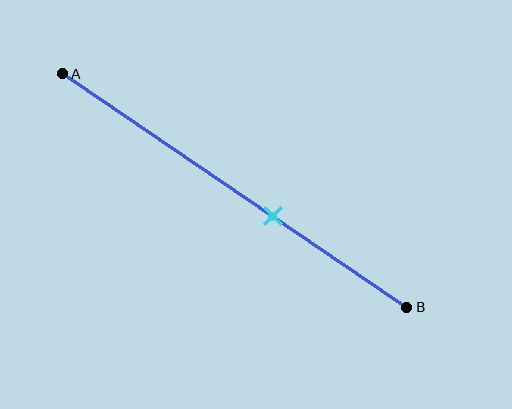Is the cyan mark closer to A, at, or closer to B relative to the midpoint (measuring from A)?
The cyan mark is closer to point B than the midpoint of segment AB.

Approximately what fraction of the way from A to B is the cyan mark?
The cyan mark is approximately 60% of the way from A to B.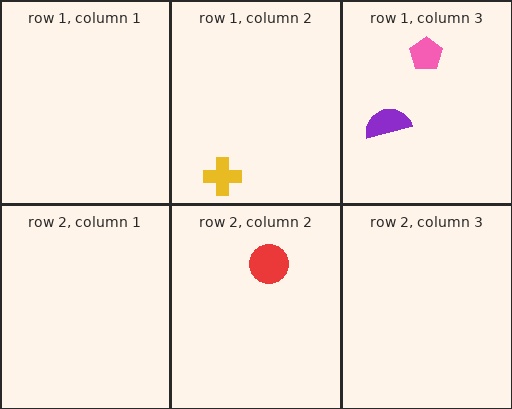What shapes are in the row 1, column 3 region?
The pink pentagon, the purple semicircle.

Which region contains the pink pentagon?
The row 1, column 3 region.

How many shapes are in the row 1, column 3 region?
2.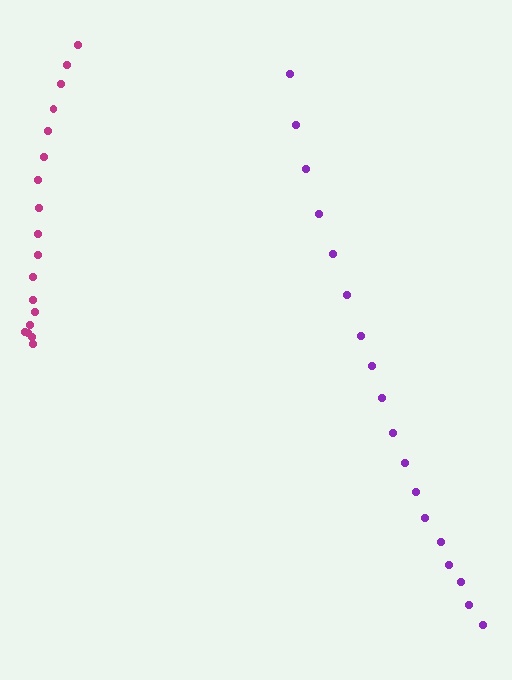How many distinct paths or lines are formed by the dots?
There are 2 distinct paths.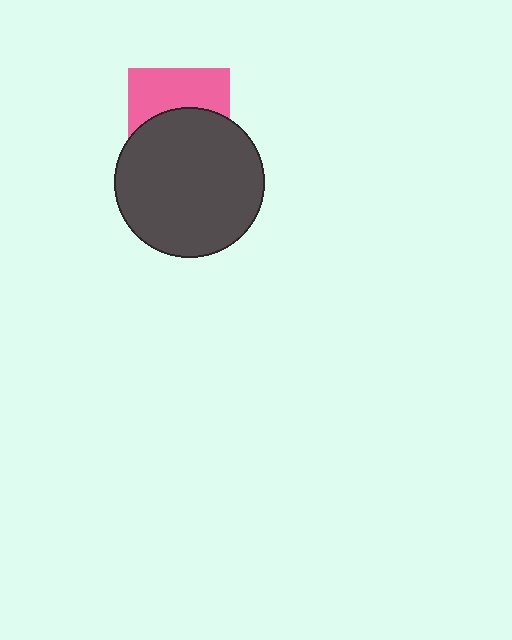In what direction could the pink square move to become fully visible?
The pink square could move up. That would shift it out from behind the dark gray circle entirely.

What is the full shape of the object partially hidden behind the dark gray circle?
The partially hidden object is a pink square.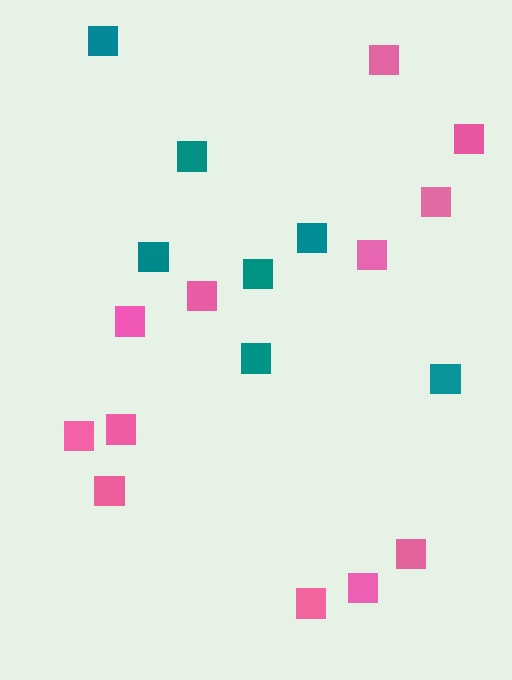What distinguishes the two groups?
There are 2 groups: one group of teal squares (7) and one group of pink squares (12).